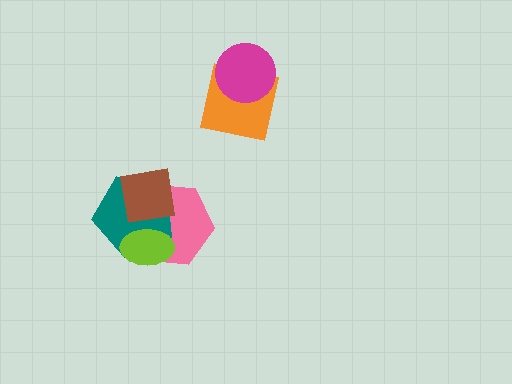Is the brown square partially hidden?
Yes, it is partially covered by another shape.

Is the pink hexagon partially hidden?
Yes, it is partially covered by another shape.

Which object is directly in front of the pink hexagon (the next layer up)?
The teal pentagon is directly in front of the pink hexagon.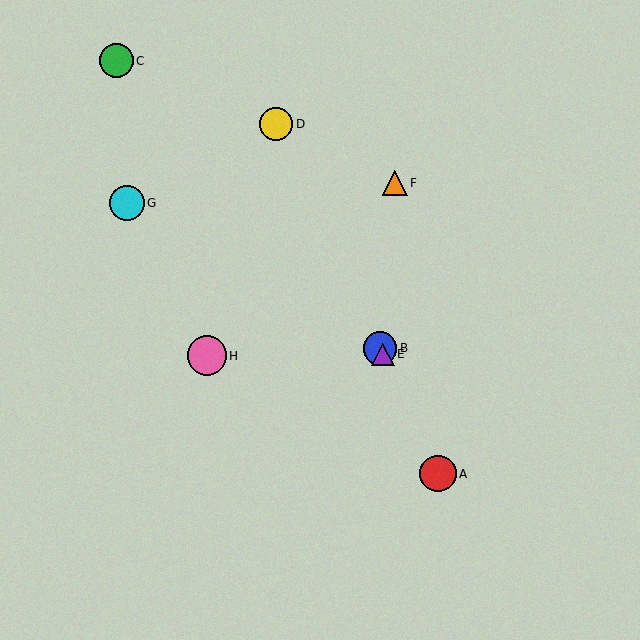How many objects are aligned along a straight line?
4 objects (A, B, D, E) are aligned along a straight line.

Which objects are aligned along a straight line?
Objects A, B, D, E are aligned along a straight line.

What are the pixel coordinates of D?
Object D is at (276, 124).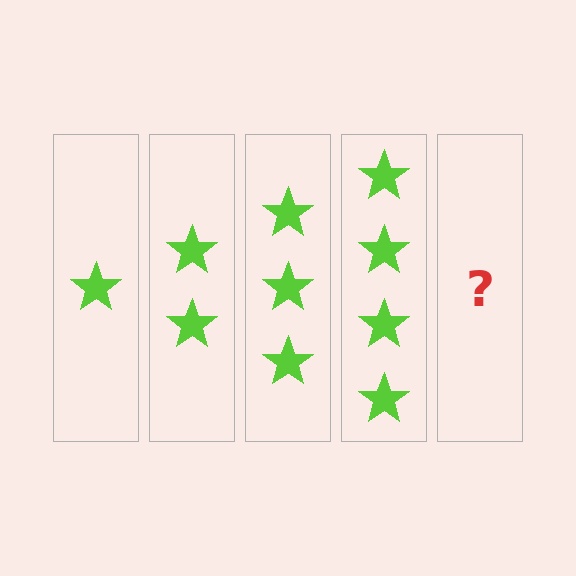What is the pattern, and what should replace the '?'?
The pattern is that each step adds one more star. The '?' should be 5 stars.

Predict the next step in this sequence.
The next step is 5 stars.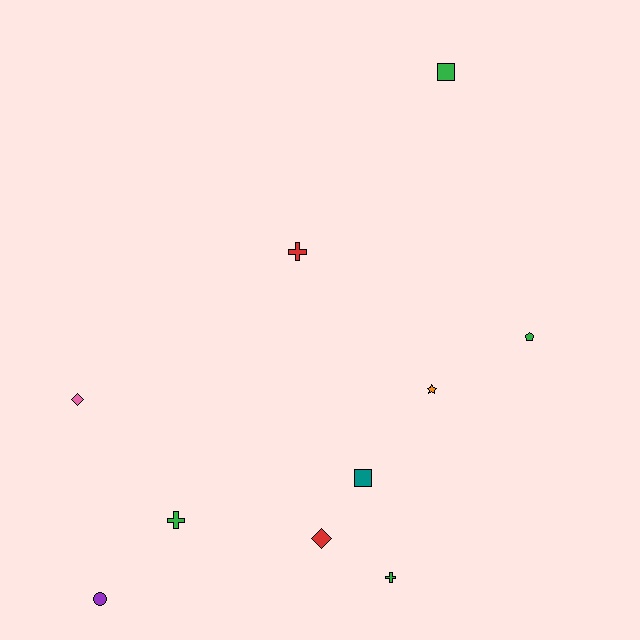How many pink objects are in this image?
There is 1 pink object.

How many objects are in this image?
There are 10 objects.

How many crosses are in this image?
There are 3 crosses.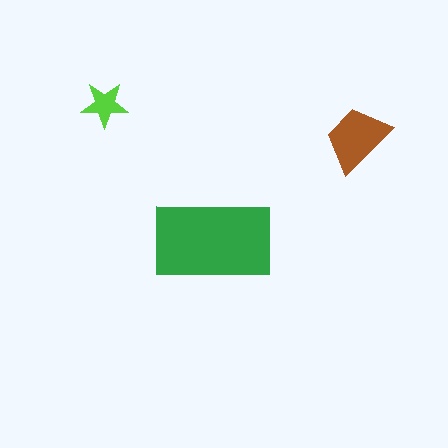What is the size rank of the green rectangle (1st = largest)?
1st.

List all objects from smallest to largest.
The lime star, the brown trapezoid, the green rectangle.